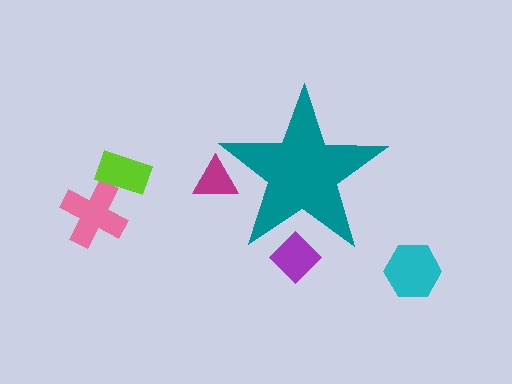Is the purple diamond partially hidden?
Yes, the purple diamond is partially hidden behind the teal star.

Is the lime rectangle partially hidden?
No, the lime rectangle is fully visible.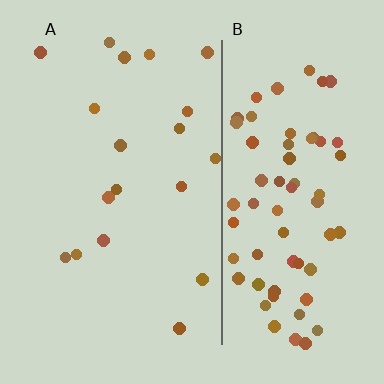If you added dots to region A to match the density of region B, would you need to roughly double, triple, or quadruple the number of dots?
Approximately quadruple.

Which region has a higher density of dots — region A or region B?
B (the right).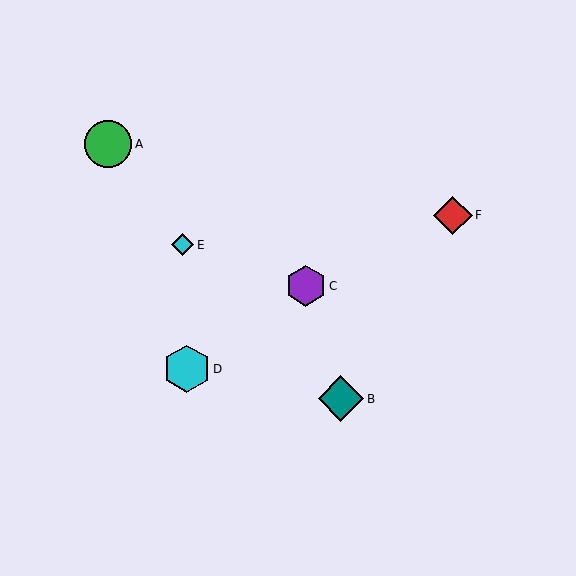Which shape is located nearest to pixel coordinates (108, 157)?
The green circle (labeled A) at (108, 144) is nearest to that location.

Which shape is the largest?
The green circle (labeled A) is the largest.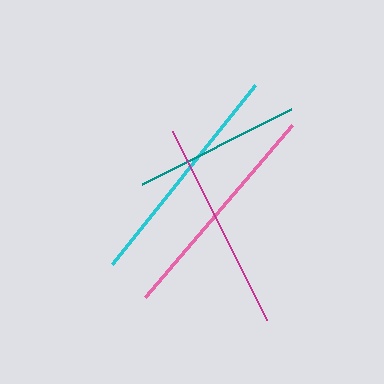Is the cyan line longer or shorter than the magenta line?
The cyan line is longer than the magenta line.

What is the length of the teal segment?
The teal segment is approximately 166 pixels long.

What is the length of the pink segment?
The pink segment is approximately 226 pixels long.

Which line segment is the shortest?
The teal line is the shortest at approximately 166 pixels.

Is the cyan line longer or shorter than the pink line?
The cyan line is longer than the pink line.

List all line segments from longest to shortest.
From longest to shortest: cyan, pink, magenta, teal.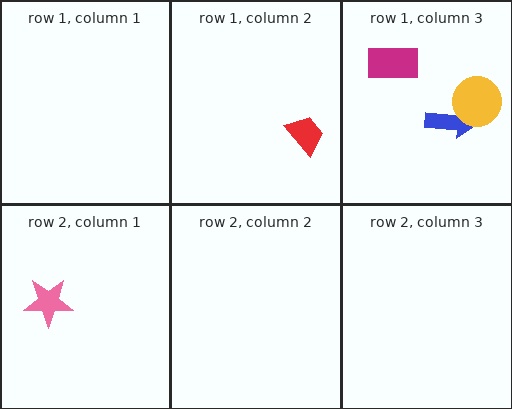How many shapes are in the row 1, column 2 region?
1.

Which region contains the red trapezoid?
The row 1, column 2 region.